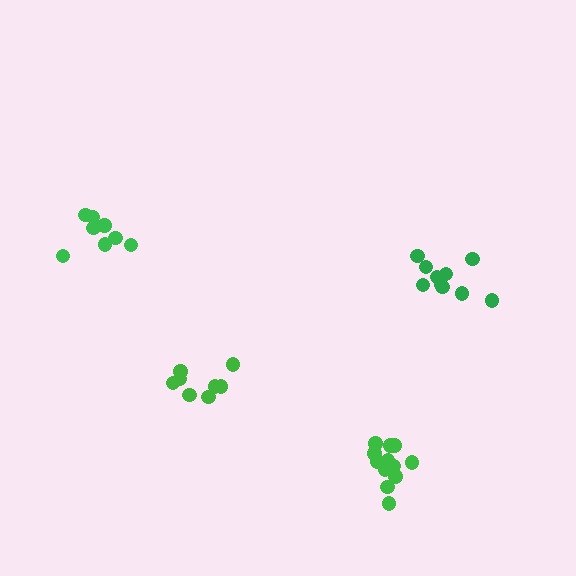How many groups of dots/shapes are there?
There are 4 groups.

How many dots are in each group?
Group 1: 8 dots, Group 2: 8 dots, Group 3: 12 dots, Group 4: 10 dots (38 total).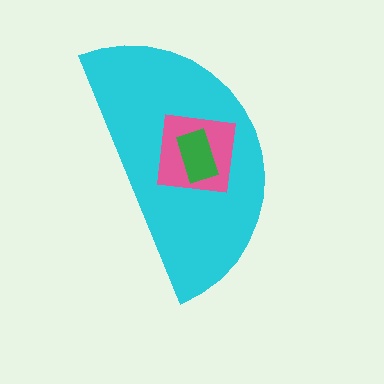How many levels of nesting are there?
3.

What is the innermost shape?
The green rectangle.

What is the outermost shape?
The cyan semicircle.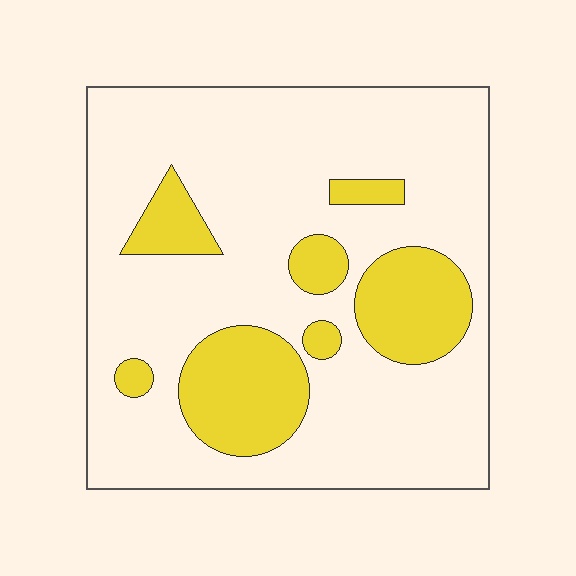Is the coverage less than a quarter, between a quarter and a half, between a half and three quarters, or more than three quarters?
Less than a quarter.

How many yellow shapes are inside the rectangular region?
7.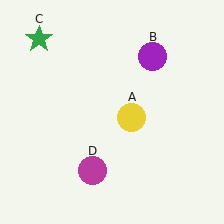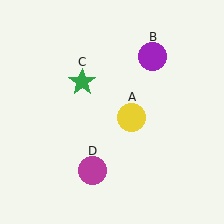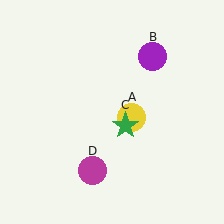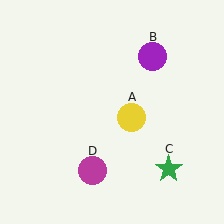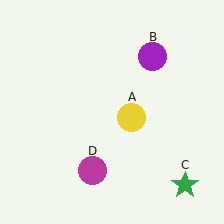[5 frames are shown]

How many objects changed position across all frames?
1 object changed position: green star (object C).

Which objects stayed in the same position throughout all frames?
Yellow circle (object A) and purple circle (object B) and magenta circle (object D) remained stationary.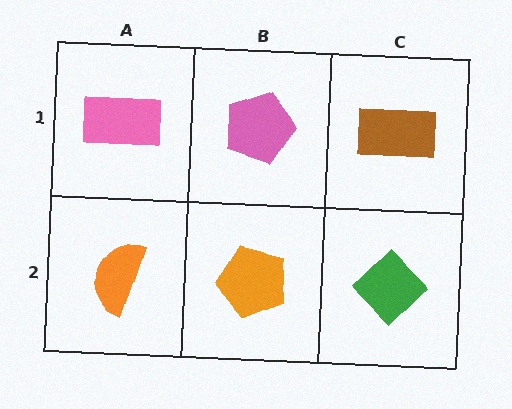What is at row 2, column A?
An orange semicircle.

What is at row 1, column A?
A pink rectangle.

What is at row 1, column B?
A pink pentagon.